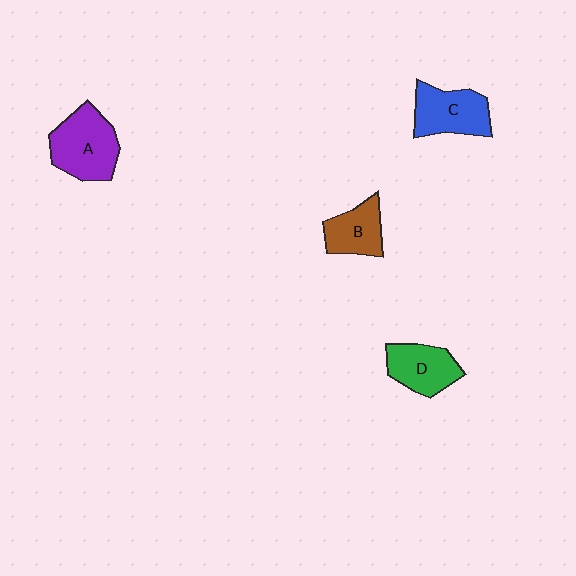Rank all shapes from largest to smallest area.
From largest to smallest: A (purple), C (blue), D (green), B (brown).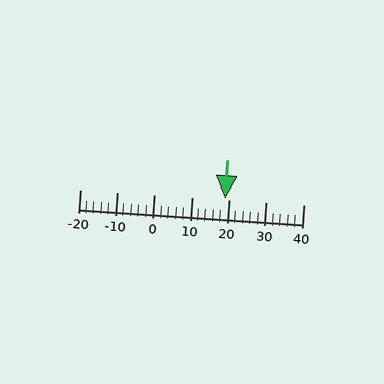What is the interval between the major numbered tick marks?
The major tick marks are spaced 10 units apart.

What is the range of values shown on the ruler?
The ruler shows values from -20 to 40.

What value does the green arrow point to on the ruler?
The green arrow points to approximately 19.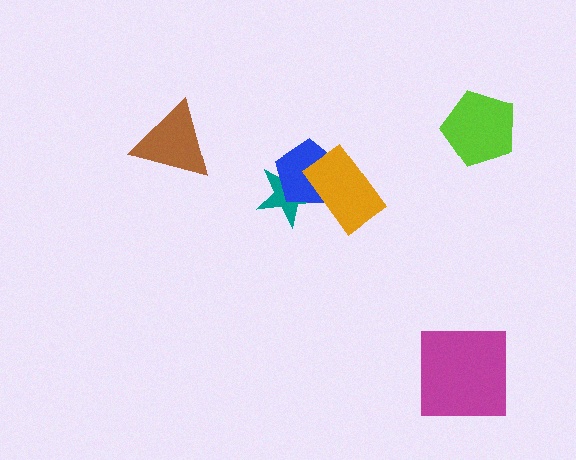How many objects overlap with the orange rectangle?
2 objects overlap with the orange rectangle.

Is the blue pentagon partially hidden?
Yes, it is partially covered by another shape.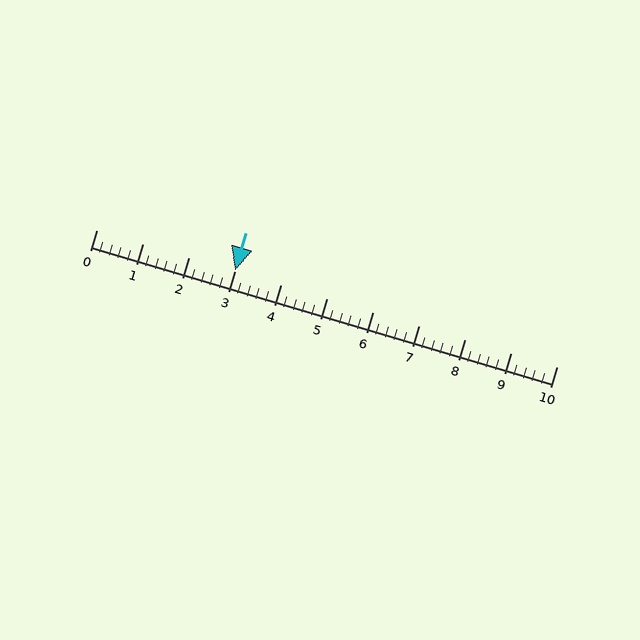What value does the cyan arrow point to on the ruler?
The cyan arrow points to approximately 3.0.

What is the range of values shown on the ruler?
The ruler shows values from 0 to 10.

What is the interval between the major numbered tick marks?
The major tick marks are spaced 1 units apart.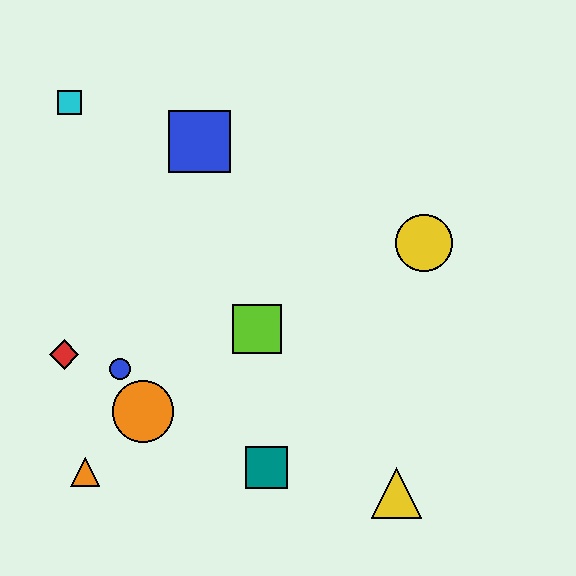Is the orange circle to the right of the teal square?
No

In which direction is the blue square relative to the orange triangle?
The blue square is above the orange triangle.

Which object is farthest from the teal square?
The cyan square is farthest from the teal square.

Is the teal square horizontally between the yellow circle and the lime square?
Yes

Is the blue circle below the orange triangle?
No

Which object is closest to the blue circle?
The orange circle is closest to the blue circle.